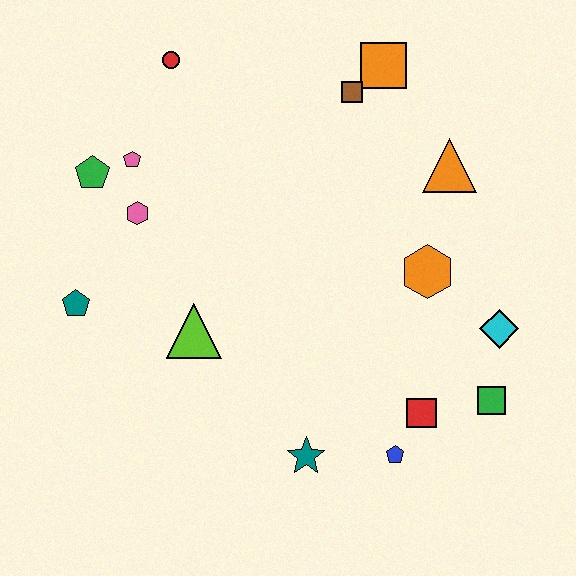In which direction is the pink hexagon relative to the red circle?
The pink hexagon is below the red circle.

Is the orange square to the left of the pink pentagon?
No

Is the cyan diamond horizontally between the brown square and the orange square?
No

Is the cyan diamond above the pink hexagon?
No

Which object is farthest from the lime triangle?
The orange square is farthest from the lime triangle.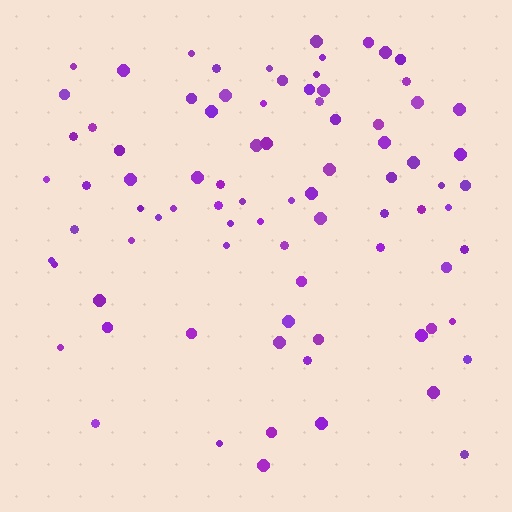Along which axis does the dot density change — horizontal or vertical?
Vertical.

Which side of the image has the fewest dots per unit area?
The bottom.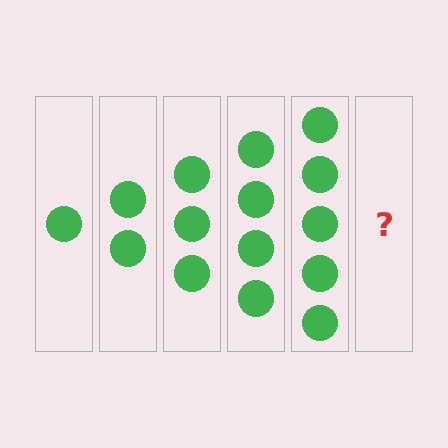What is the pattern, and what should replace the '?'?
The pattern is that each step adds one more circle. The '?' should be 6 circles.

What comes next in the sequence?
The next element should be 6 circles.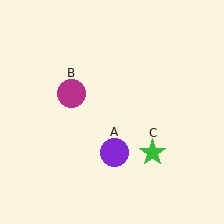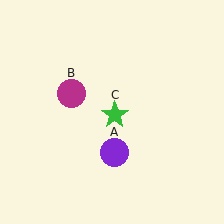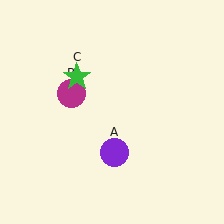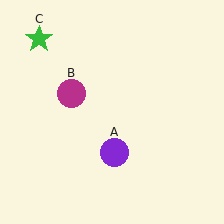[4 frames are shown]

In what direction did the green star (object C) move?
The green star (object C) moved up and to the left.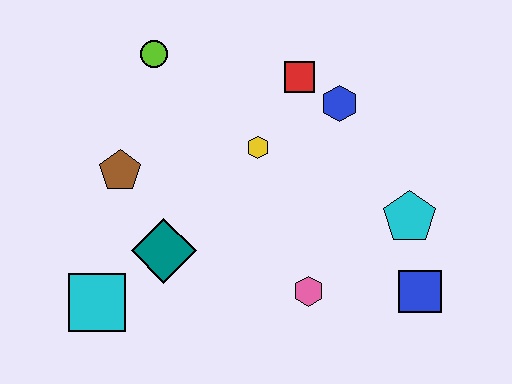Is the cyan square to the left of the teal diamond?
Yes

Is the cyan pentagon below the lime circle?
Yes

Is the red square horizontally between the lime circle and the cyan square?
No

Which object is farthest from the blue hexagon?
The cyan square is farthest from the blue hexagon.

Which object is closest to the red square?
The blue hexagon is closest to the red square.